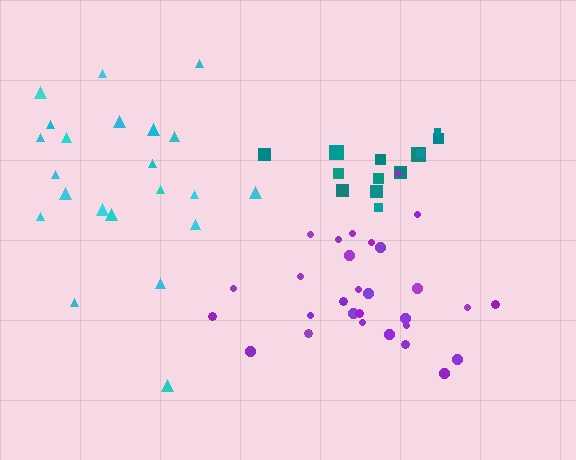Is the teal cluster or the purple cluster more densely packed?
Teal.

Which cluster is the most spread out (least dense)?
Cyan.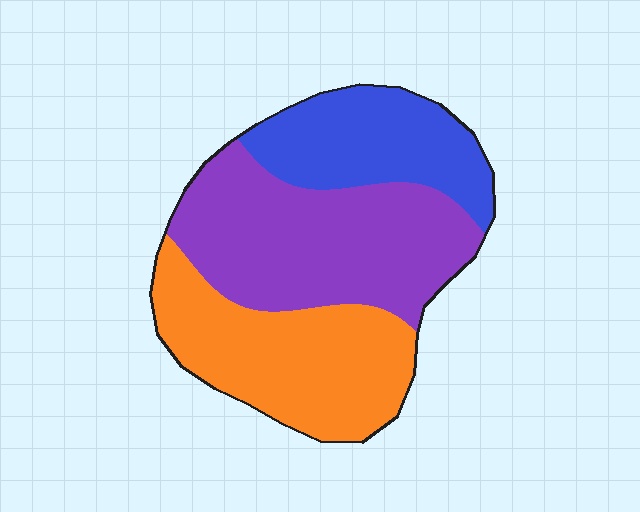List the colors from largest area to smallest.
From largest to smallest: purple, orange, blue.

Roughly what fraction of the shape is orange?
Orange covers about 35% of the shape.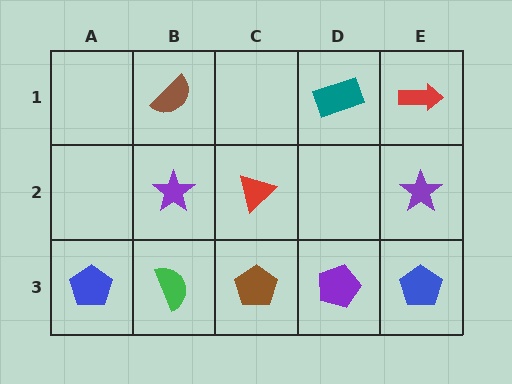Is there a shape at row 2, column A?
No, that cell is empty.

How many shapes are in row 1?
3 shapes.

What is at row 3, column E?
A blue pentagon.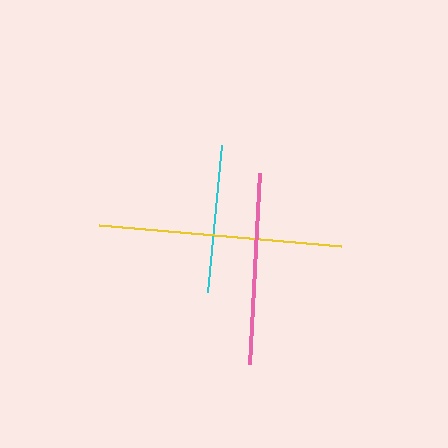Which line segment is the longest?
The yellow line is the longest at approximately 243 pixels.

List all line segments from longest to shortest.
From longest to shortest: yellow, pink, cyan.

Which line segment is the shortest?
The cyan line is the shortest at approximately 148 pixels.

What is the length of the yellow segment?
The yellow segment is approximately 243 pixels long.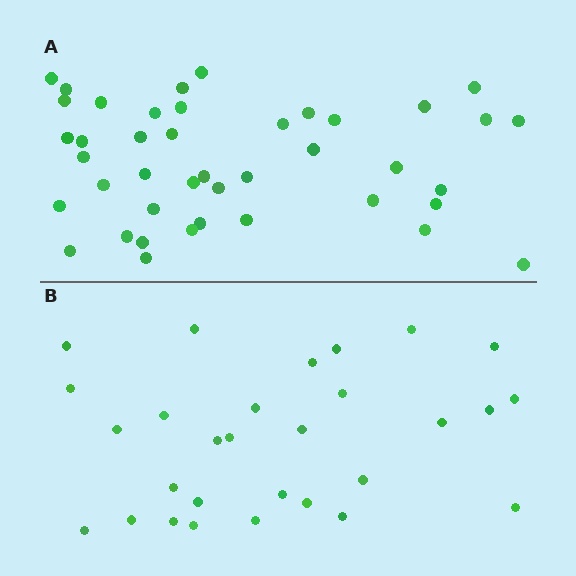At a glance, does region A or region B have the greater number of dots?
Region A (the top region) has more dots.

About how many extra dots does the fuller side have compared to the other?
Region A has approximately 15 more dots than region B.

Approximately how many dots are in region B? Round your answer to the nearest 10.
About 30 dots. (The exact count is 29, which rounds to 30.)